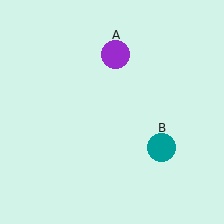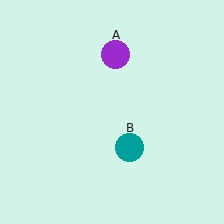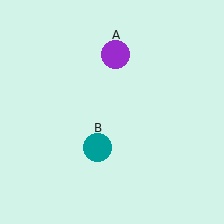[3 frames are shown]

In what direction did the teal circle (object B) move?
The teal circle (object B) moved left.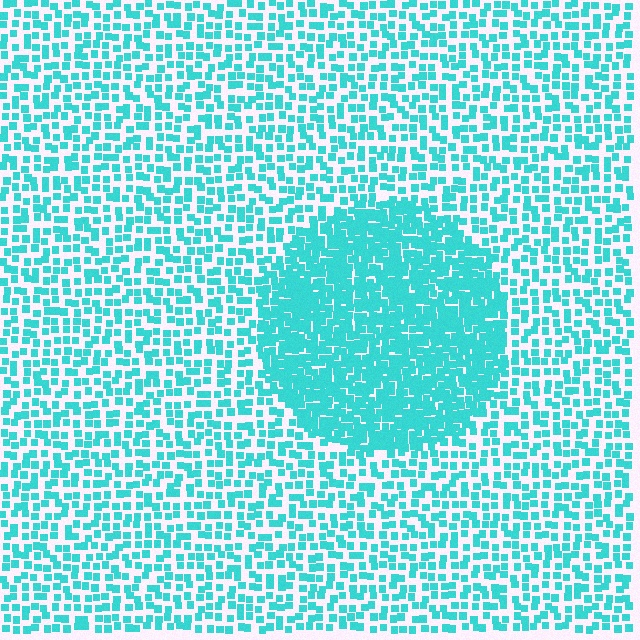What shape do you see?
I see a circle.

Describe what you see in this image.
The image contains small cyan elements arranged at two different densities. A circle-shaped region is visible where the elements are more densely packed than the surrounding area.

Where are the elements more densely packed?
The elements are more densely packed inside the circle boundary.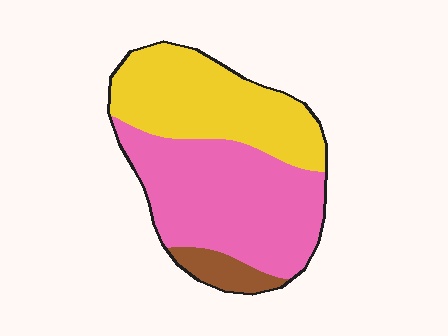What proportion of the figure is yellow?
Yellow takes up between a quarter and a half of the figure.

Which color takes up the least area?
Brown, at roughly 10%.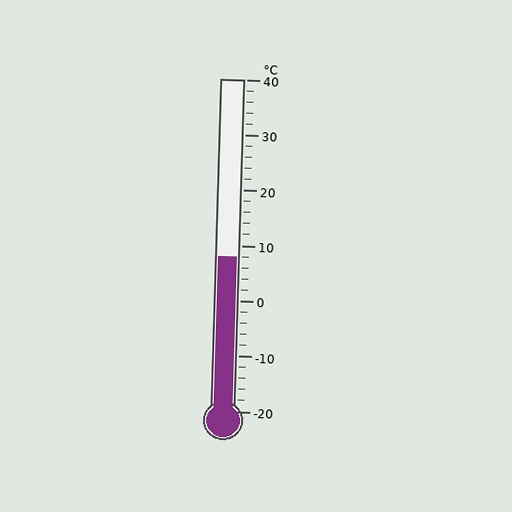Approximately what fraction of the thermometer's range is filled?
The thermometer is filled to approximately 45% of its range.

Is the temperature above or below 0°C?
The temperature is above 0°C.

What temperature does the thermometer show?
The thermometer shows approximately 8°C.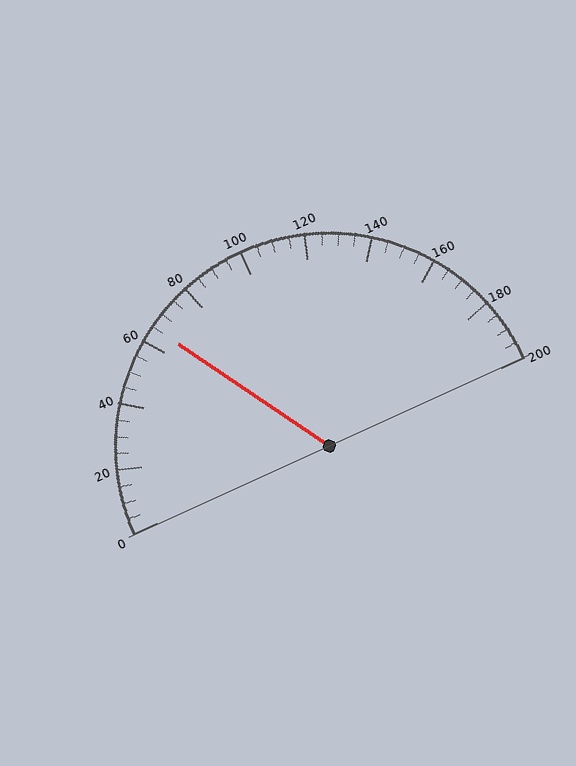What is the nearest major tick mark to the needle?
The nearest major tick mark is 60.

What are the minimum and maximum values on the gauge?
The gauge ranges from 0 to 200.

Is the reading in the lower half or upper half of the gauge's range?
The reading is in the lower half of the range (0 to 200).